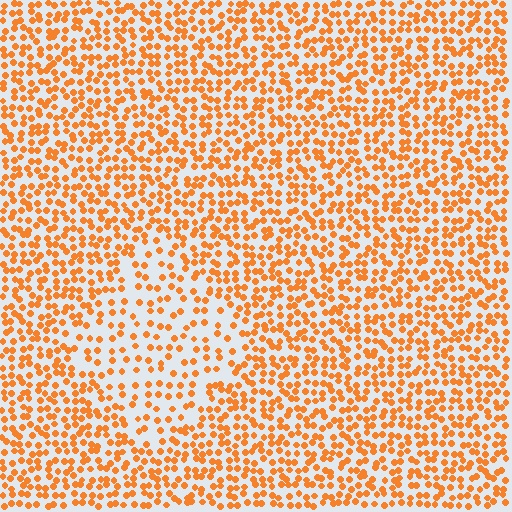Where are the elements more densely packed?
The elements are more densely packed outside the diamond boundary.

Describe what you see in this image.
The image contains small orange elements arranged at two different densities. A diamond-shaped region is visible where the elements are less densely packed than the surrounding area.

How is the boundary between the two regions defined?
The boundary is defined by a change in element density (approximately 1.9x ratio). All elements are the same color, size, and shape.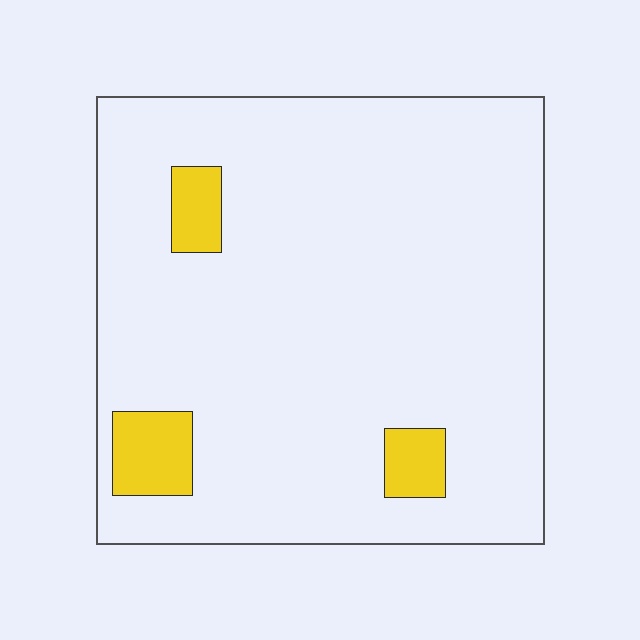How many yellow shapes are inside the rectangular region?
3.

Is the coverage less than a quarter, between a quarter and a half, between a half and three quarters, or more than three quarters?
Less than a quarter.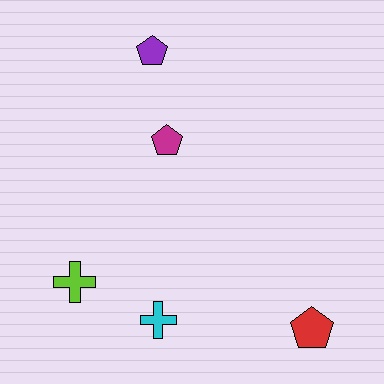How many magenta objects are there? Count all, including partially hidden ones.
There is 1 magenta object.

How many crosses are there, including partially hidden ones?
There are 2 crosses.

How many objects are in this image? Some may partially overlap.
There are 5 objects.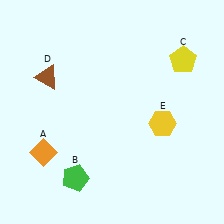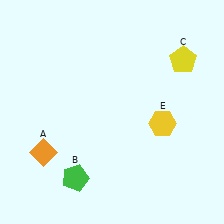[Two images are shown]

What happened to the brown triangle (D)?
The brown triangle (D) was removed in Image 2. It was in the top-left area of Image 1.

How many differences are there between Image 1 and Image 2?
There is 1 difference between the two images.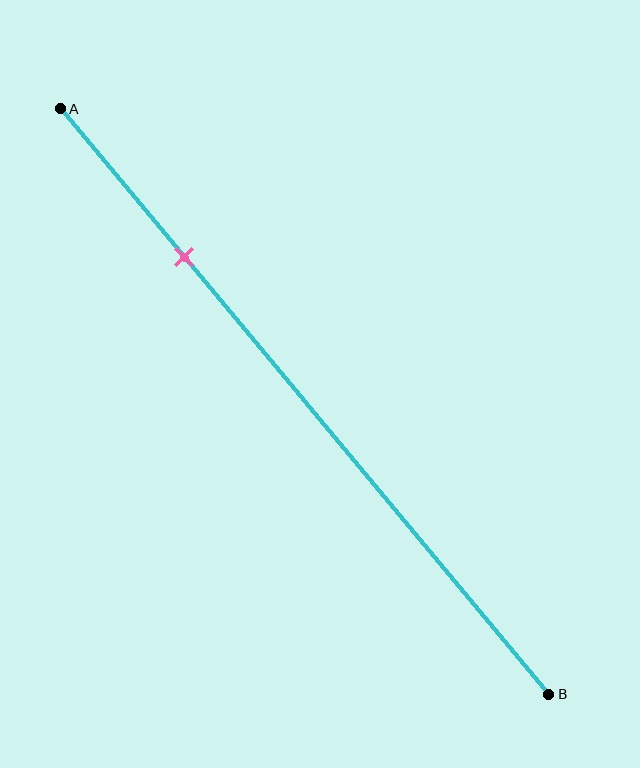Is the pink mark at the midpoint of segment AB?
No, the mark is at about 25% from A, not at the 50% midpoint.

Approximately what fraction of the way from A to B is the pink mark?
The pink mark is approximately 25% of the way from A to B.